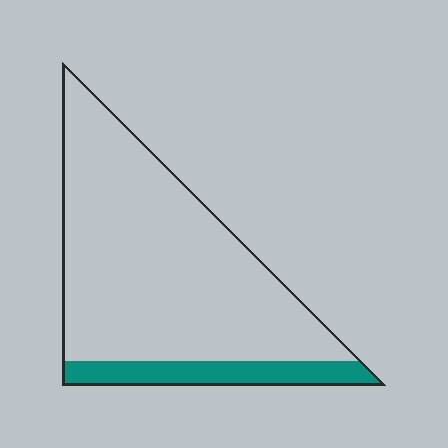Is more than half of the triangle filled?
No.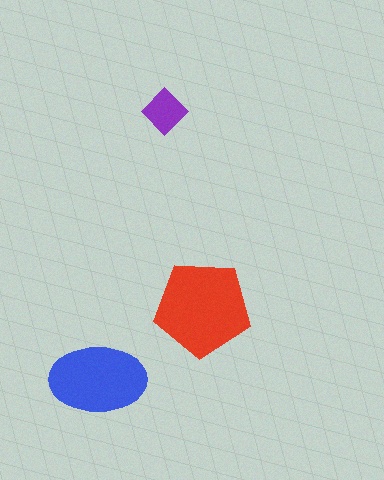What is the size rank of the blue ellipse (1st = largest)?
2nd.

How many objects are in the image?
There are 3 objects in the image.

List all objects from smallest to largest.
The purple diamond, the blue ellipse, the red pentagon.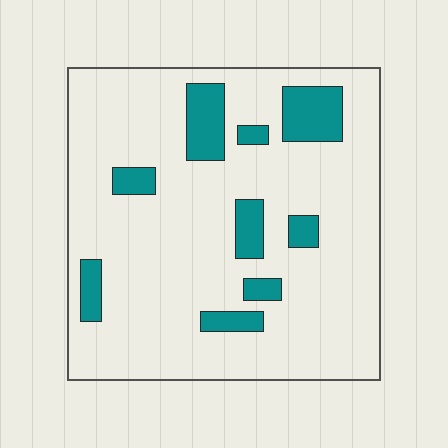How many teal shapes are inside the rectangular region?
9.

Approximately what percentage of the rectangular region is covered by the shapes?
Approximately 15%.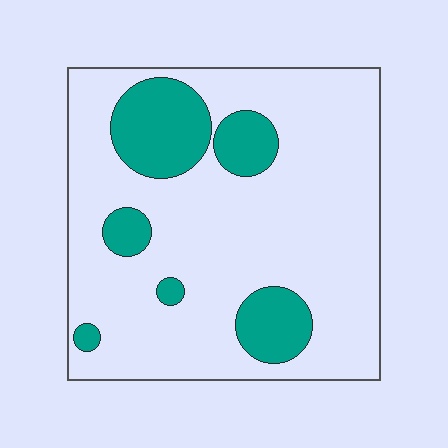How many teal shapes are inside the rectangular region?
6.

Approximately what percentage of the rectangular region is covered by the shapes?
Approximately 20%.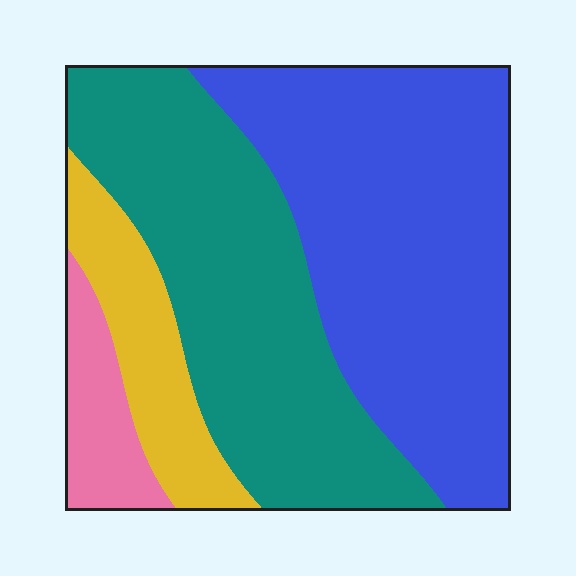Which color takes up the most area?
Blue, at roughly 45%.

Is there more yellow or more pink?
Yellow.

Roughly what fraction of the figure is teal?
Teal covers 36% of the figure.